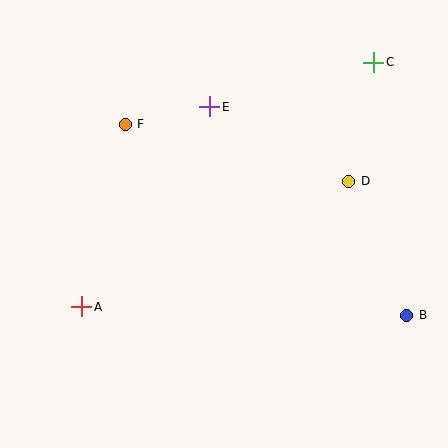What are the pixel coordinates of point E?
Point E is at (210, 107).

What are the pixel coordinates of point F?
Point F is at (125, 124).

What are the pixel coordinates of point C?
Point C is at (374, 62).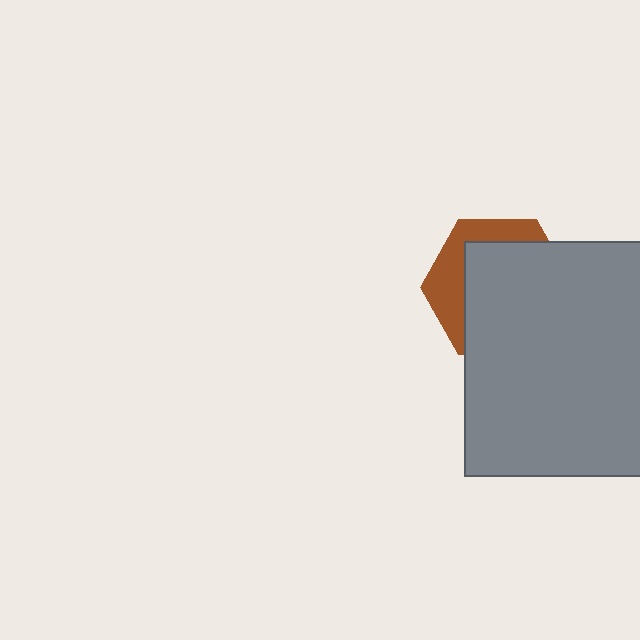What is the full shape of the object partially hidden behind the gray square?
The partially hidden object is a brown hexagon.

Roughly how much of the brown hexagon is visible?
A small part of it is visible (roughly 32%).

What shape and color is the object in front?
The object in front is a gray square.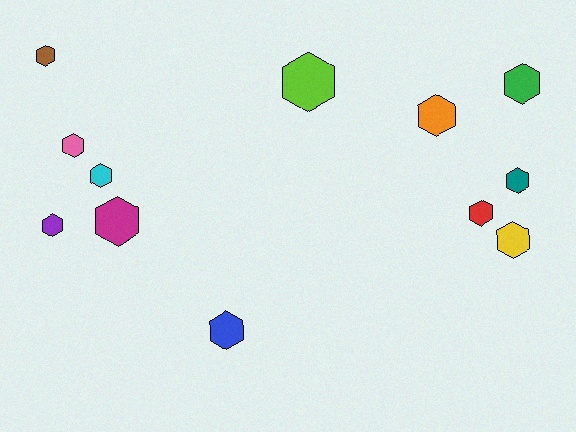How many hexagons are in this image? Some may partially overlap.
There are 12 hexagons.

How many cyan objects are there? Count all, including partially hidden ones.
There is 1 cyan object.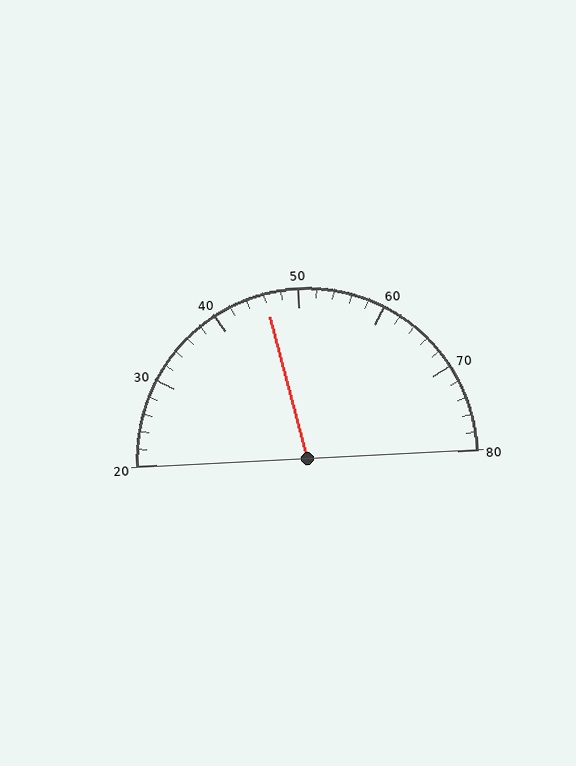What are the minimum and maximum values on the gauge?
The gauge ranges from 20 to 80.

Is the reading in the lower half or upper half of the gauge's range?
The reading is in the lower half of the range (20 to 80).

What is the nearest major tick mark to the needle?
The nearest major tick mark is 50.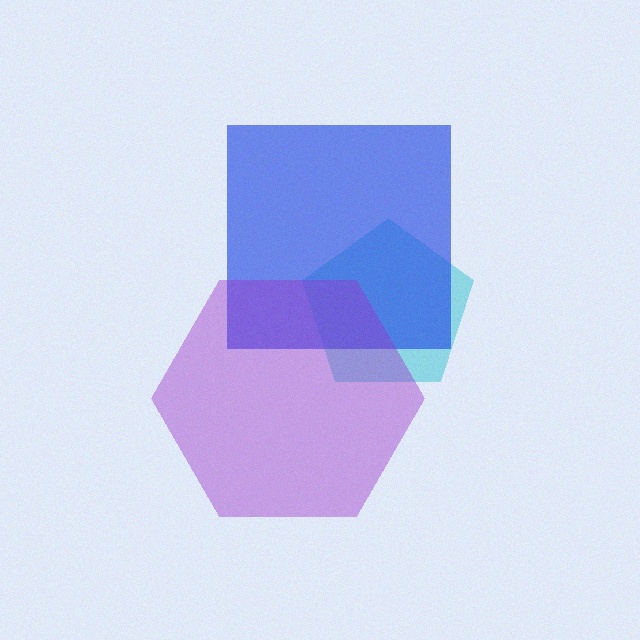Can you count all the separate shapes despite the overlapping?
Yes, there are 3 separate shapes.